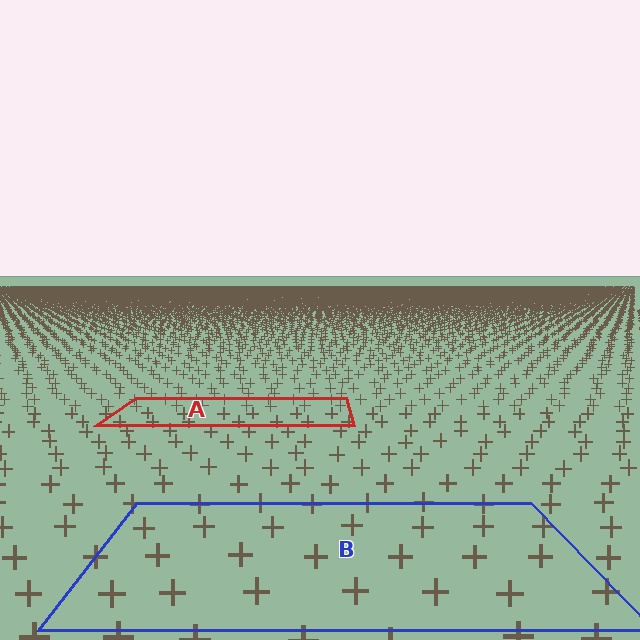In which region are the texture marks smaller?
The texture marks are smaller in region A, because it is farther away.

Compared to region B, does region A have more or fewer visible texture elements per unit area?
Region A has more texture elements per unit area — they are packed more densely because it is farther away.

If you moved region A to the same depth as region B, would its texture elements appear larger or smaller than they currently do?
They would appear larger. At a closer depth, the same texture elements are projected at a bigger on-screen size.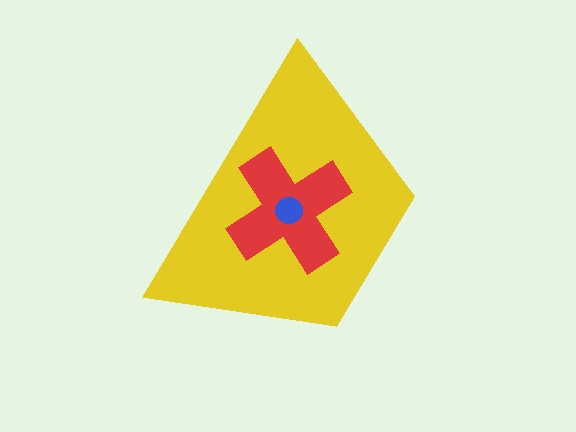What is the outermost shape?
The yellow trapezoid.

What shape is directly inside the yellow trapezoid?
The red cross.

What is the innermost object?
The blue circle.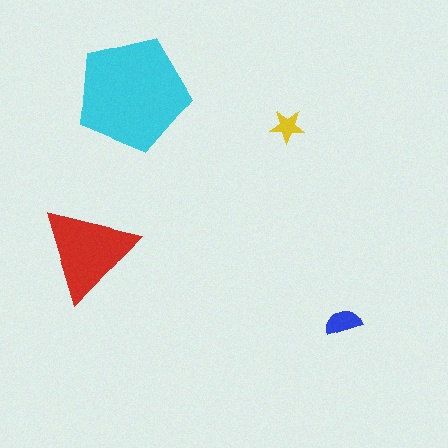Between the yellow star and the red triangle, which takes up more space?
The red triangle.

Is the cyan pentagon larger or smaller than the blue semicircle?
Larger.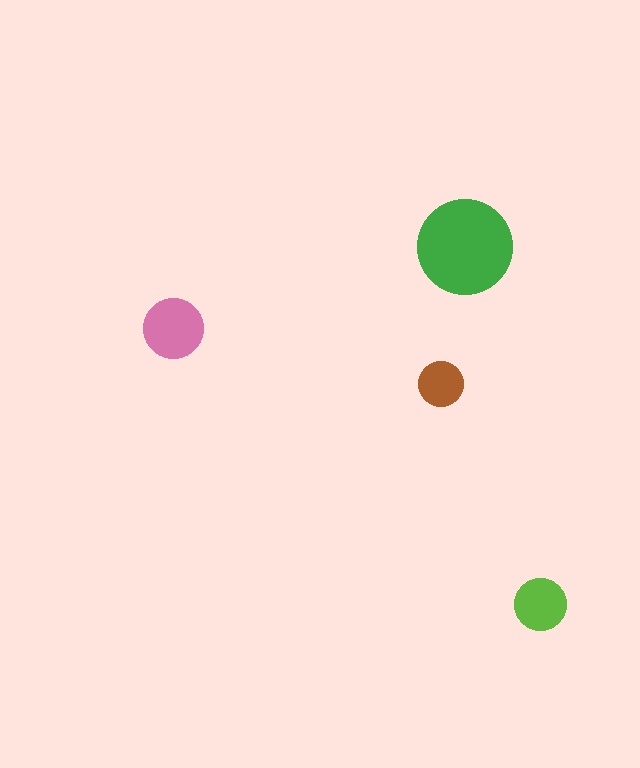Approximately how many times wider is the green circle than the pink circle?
About 1.5 times wider.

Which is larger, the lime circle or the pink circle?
The pink one.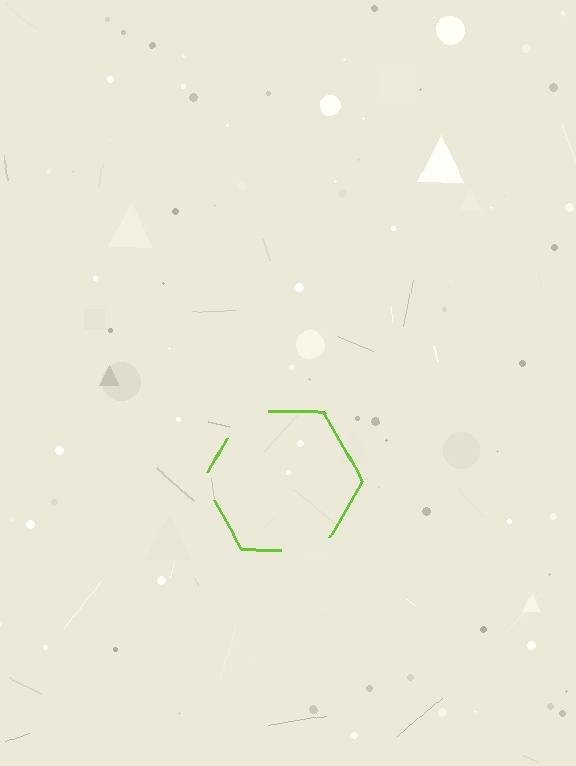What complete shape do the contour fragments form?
The contour fragments form a hexagon.